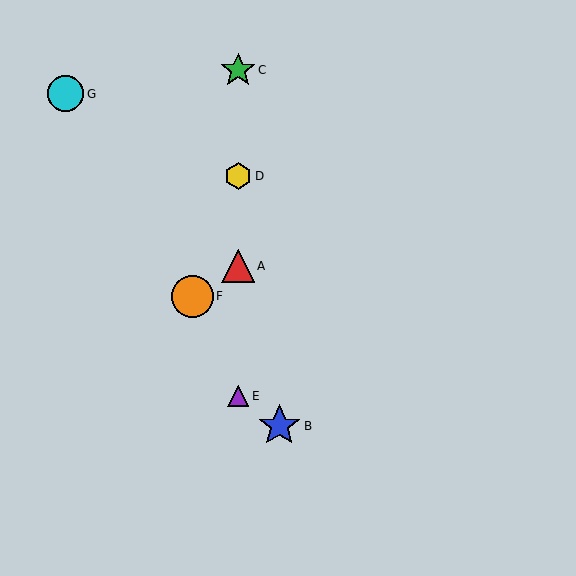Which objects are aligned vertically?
Objects A, C, D, E are aligned vertically.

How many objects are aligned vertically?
4 objects (A, C, D, E) are aligned vertically.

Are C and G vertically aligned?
No, C is at x≈238 and G is at x≈65.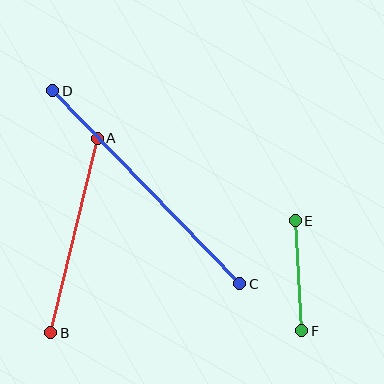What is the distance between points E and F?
The distance is approximately 110 pixels.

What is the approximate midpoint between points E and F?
The midpoint is at approximately (299, 276) pixels.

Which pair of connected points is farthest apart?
Points C and D are farthest apart.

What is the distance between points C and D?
The distance is approximately 269 pixels.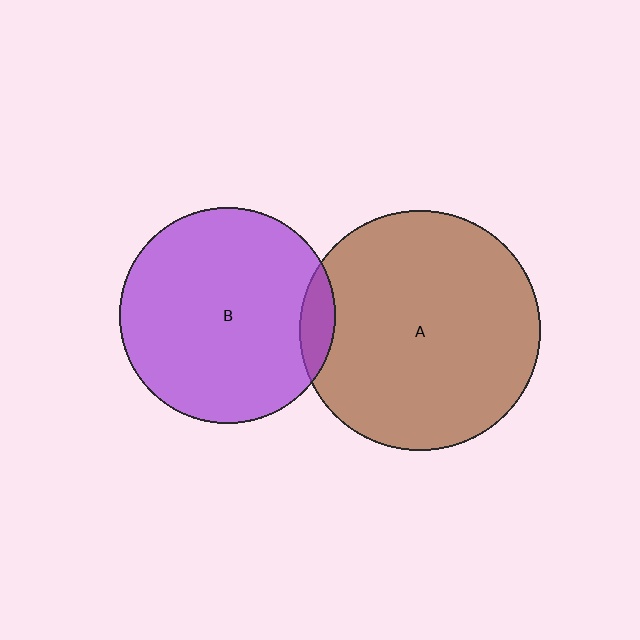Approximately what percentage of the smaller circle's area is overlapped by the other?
Approximately 10%.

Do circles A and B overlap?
Yes.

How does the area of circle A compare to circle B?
Approximately 1.2 times.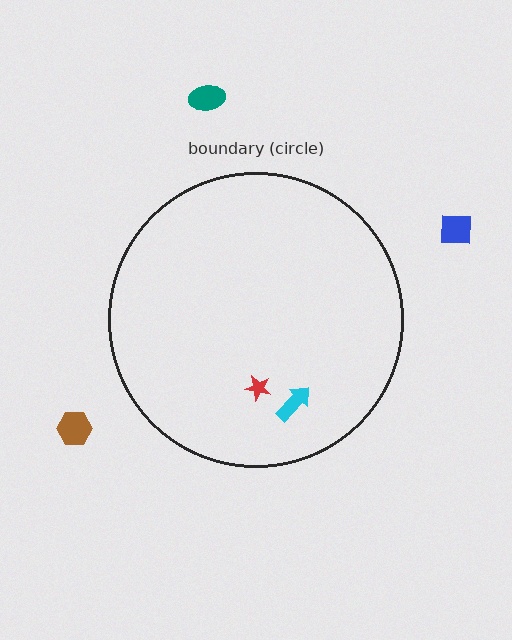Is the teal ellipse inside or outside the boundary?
Outside.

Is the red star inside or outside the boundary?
Inside.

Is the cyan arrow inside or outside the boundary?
Inside.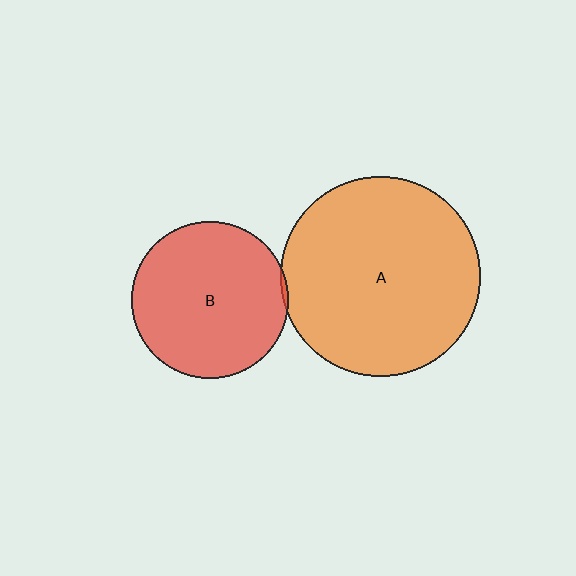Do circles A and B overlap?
Yes.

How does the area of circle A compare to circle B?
Approximately 1.6 times.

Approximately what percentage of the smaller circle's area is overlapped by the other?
Approximately 5%.